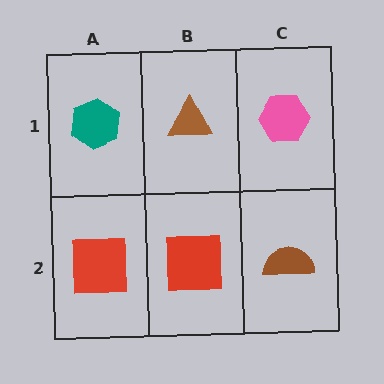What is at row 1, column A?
A teal hexagon.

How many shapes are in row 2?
3 shapes.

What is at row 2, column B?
A red square.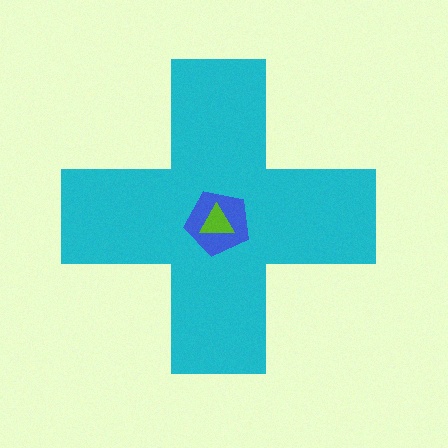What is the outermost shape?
The cyan cross.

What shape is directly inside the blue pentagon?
The lime triangle.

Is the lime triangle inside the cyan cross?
Yes.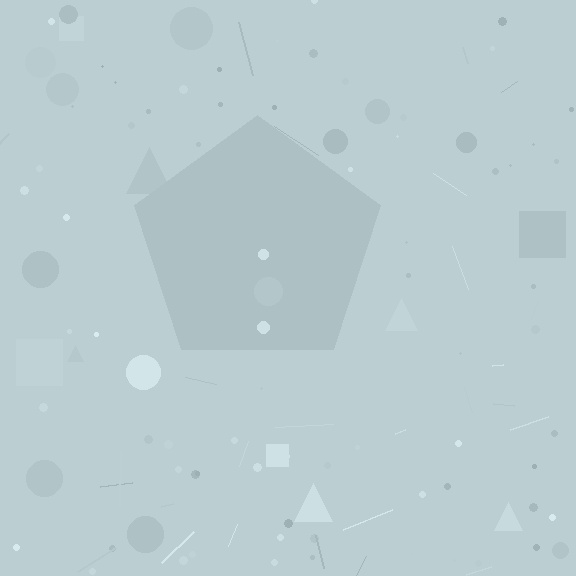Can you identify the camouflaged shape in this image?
The camouflaged shape is a pentagon.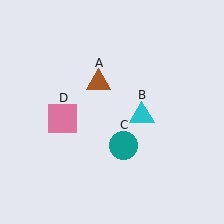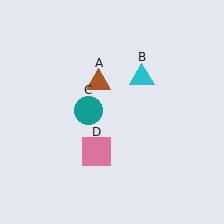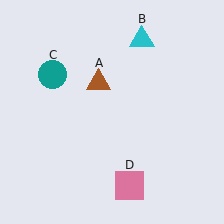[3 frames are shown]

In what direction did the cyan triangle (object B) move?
The cyan triangle (object B) moved up.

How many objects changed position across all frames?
3 objects changed position: cyan triangle (object B), teal circle (object C), pink square (object D).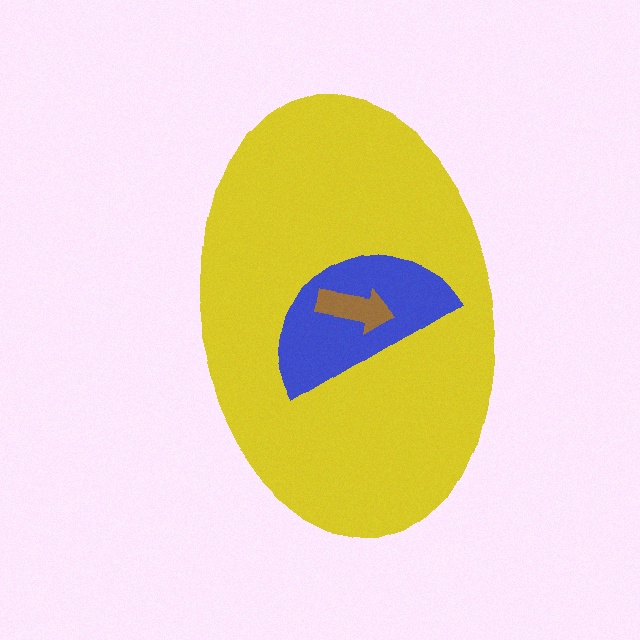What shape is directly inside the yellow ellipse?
The blue semicircle.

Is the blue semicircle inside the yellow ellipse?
Yes.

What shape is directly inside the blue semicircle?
The brown arrow.